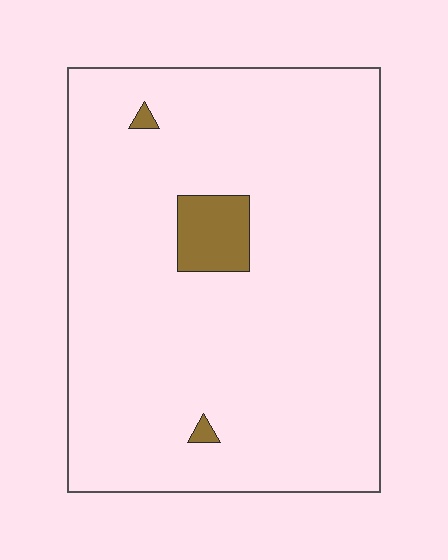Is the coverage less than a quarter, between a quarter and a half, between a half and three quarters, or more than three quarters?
Less than a quarter.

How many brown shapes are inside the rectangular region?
3.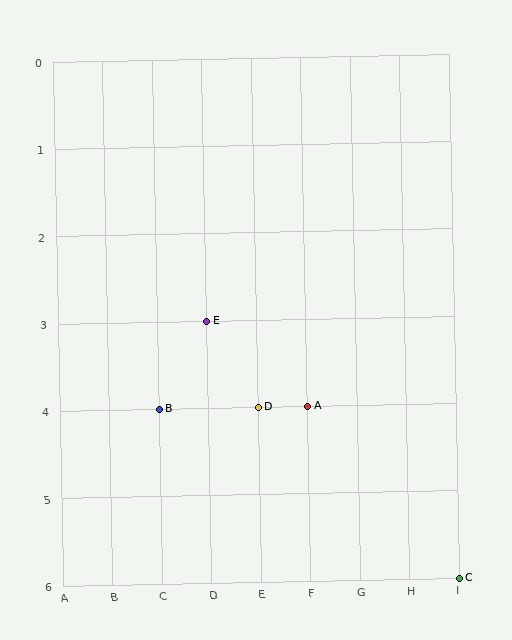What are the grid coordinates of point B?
Point B is at grid coordinates (C, 4).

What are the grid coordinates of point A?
Point A is at grid coordinates (F, 4).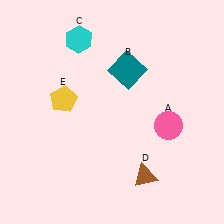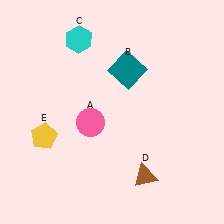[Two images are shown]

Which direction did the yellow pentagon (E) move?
The yellow pentagon (E) moved down.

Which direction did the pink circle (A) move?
The pink circle (A) moved left.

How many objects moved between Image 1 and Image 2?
2 objects moved between the two images.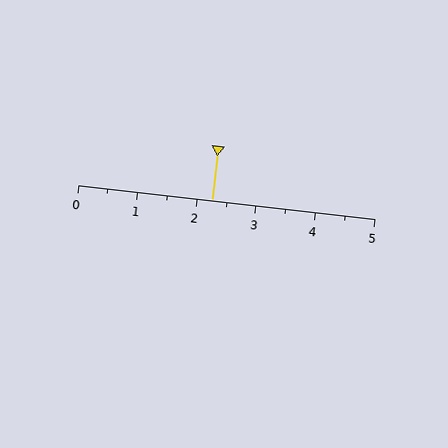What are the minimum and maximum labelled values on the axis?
The axis runs from 0 to 5.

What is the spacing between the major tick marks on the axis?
The major ticks are spaced 1 apart.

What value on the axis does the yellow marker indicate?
The marker indicates approximately 2.2.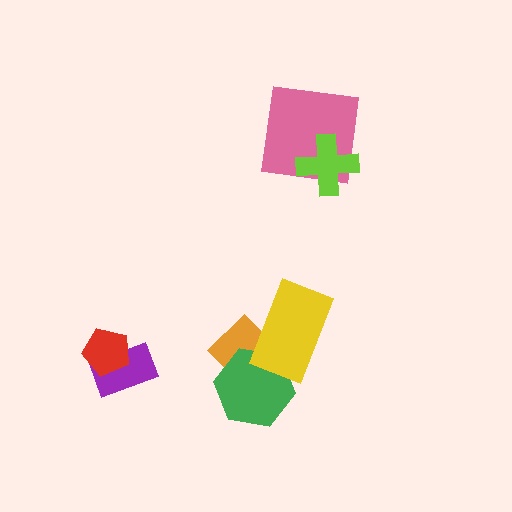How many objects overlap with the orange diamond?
2 objects overlap with the orange diamond.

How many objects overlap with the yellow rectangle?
2 objects overlap with the yellow rectangle.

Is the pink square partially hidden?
Yes, it is partially covered by another shape.